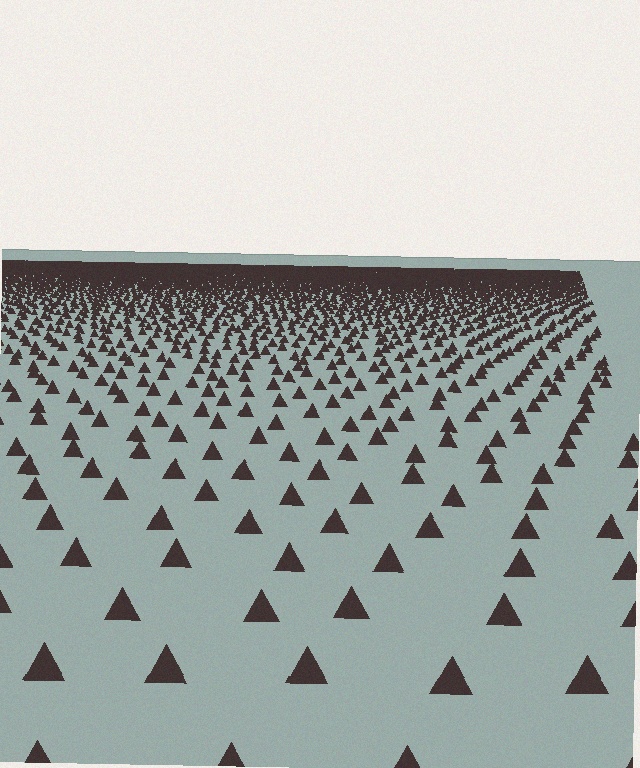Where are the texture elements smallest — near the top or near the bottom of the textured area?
Near the top.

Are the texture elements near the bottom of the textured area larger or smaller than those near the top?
Larger. Near the bottom, elements are closer to the viewer and appear at a bigger on-screen size.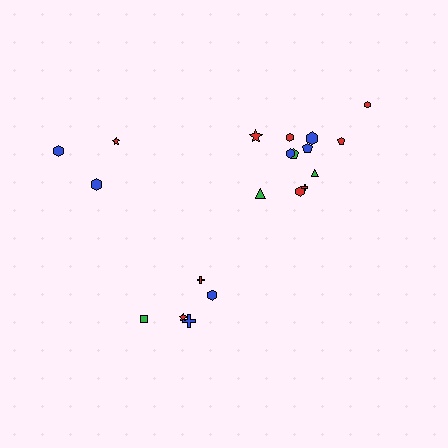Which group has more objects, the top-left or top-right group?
The top-right group.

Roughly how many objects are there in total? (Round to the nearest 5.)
Roughly 20 objects in total.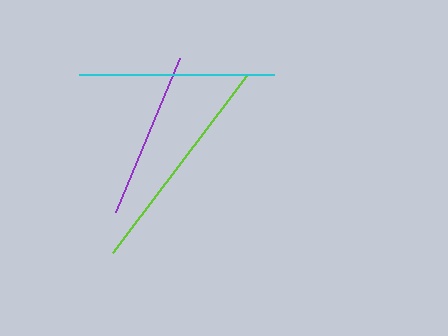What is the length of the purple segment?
The purple segment is approximately 167 pixels long.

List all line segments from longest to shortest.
From longest to shortest: lime, cyan, purple.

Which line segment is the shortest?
The purple line is the shortest at approximately 167 pixels.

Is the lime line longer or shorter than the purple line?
The lime line is longer than the purple line.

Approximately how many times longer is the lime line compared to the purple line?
The lime line is approximately 1.3 times the length of the purple line.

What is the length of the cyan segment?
The cyan segment is approximately 195 pixels long.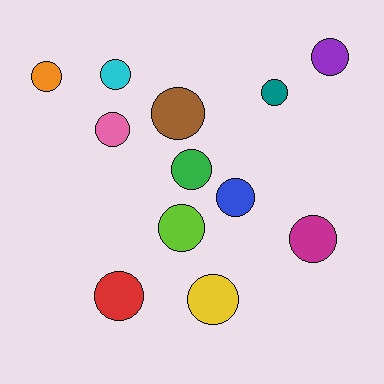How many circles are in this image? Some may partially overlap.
There are 12 circles.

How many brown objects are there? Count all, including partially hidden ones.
There is 1 brown object.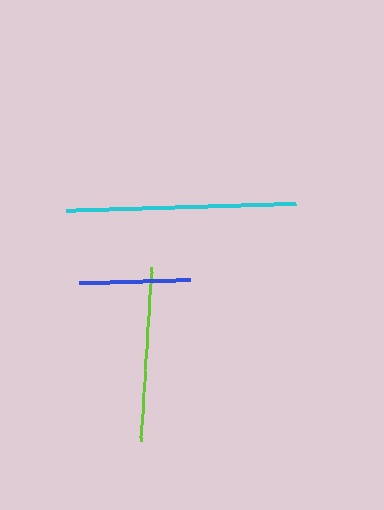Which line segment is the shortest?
The blue line is the shortest at approximately 112 pixels.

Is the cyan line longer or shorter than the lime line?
The cyan line is longer than the lime line.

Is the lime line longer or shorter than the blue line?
The lime line is longer than the blue line.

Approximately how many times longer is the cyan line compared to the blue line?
The cyan line is approximately 2.1 times the length of the blue line.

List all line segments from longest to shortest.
From longest to shortest: cyan, lime, blue.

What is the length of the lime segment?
The lime segment is approximately 174 pixels long.